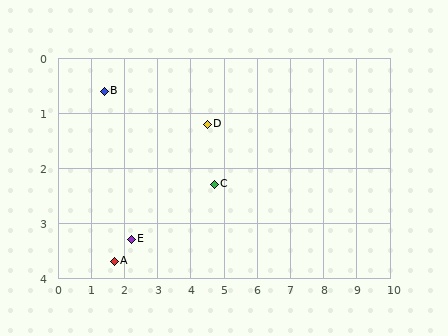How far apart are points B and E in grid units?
Points B and E are about 2.8 grid units apart.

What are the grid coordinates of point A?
Point A is at approximately (1.7, 3.7).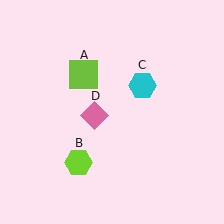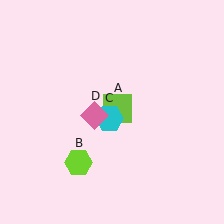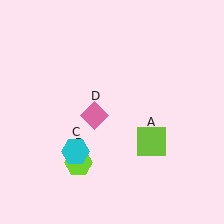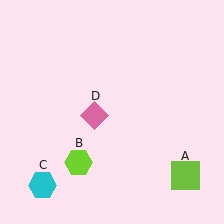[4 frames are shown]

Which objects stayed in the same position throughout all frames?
Lime hexagon (object B) and pink diamond (object D) remained stationary.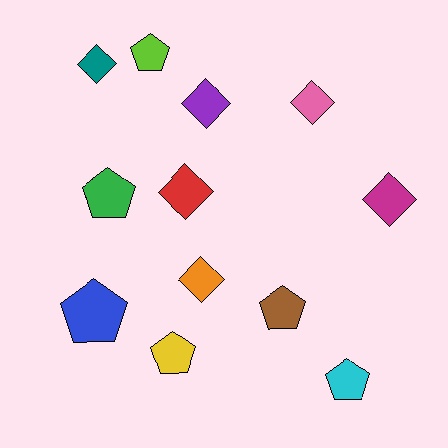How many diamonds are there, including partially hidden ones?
There are 6 diamonds.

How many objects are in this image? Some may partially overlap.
There are 12 objects.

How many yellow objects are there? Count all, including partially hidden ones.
There is 1 yellow object.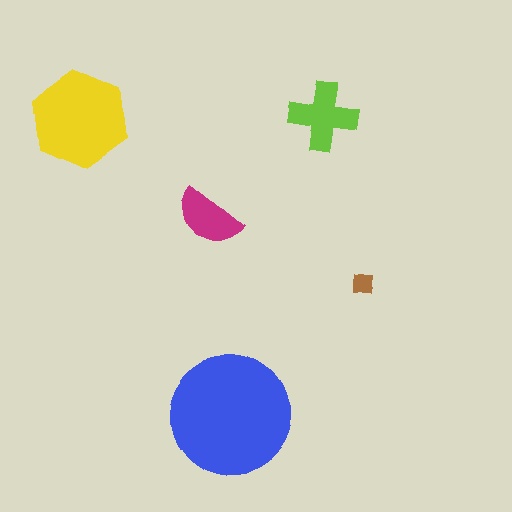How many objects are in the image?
There are 5 objects in the image.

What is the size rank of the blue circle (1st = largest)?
1st.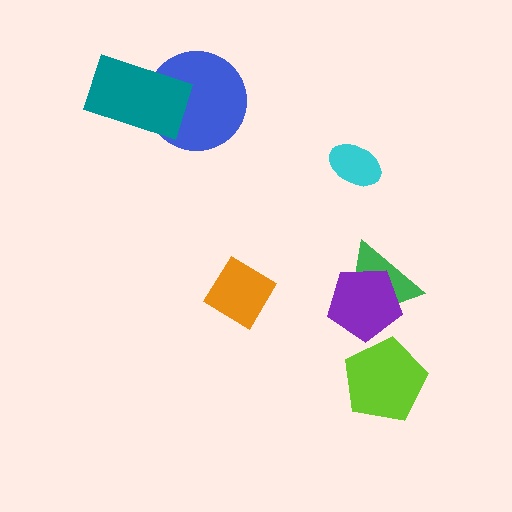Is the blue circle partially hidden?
Yes, it is partially covered by another shape.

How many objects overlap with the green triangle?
1 object overlaps with the green triangle.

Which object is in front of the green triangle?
The purple pentagon is in front of the green triangle.